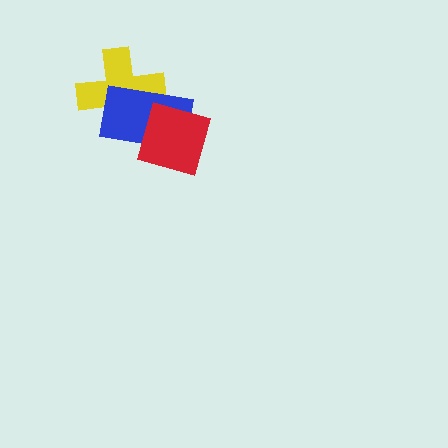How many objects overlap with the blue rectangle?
2 objects overlap with the blue rectangle.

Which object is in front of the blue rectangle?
The red diamond is in front of the blue rectangle.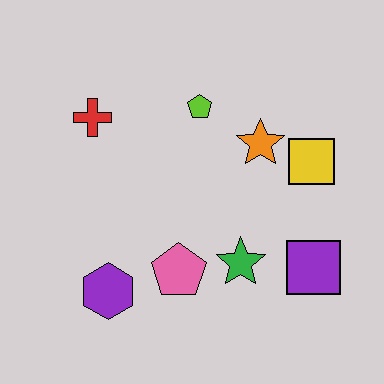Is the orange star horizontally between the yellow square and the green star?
Yes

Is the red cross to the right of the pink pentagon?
No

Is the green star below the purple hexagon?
No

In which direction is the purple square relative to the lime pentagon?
The purple square is below the lime pentagon.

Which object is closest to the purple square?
The green star is closest to the purple square.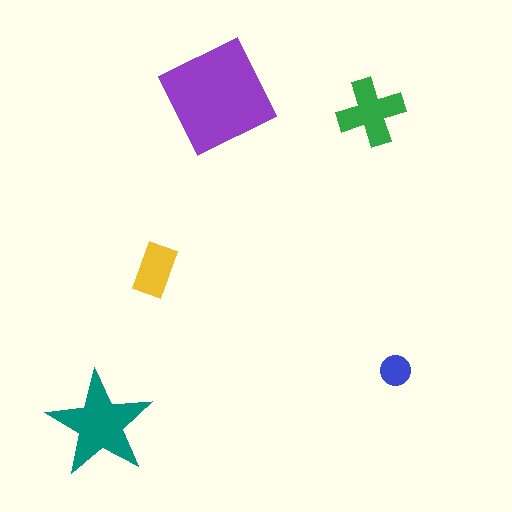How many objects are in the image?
There are 5 objects in the image.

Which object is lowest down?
The teal star is bottommost.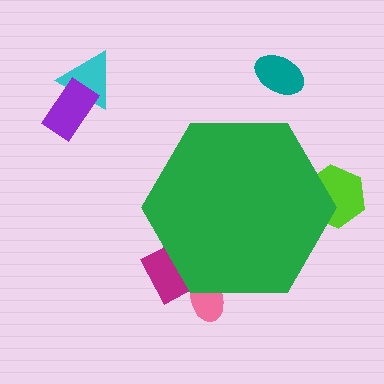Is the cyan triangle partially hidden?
No, the cyan triangle is fully visible.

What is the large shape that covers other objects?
A green hexagon.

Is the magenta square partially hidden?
Yes, the magenta square is partially hidden behind the green hexagon.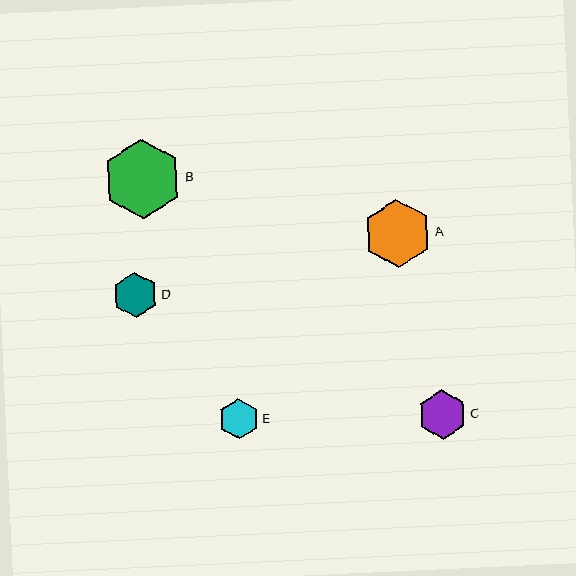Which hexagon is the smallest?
Hexagon E is the smallest with a size of approximately 40 pixels.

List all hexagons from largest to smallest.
From largest to smallest: B, A, C, D, E.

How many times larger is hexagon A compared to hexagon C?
Hexagon A is approximately 1.4 times the size of hexagon C.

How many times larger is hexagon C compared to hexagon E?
Hexagon C is approximately 1.2 times the size of hexagon E.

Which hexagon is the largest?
Hexagon B is the largest with a size of approximately 79 pixels.